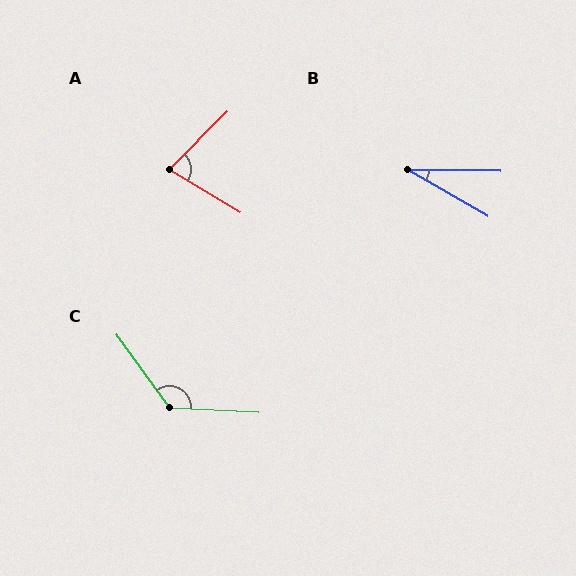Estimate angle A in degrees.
Approximately 76 degrees.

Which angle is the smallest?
B, at approximately 29 degrees.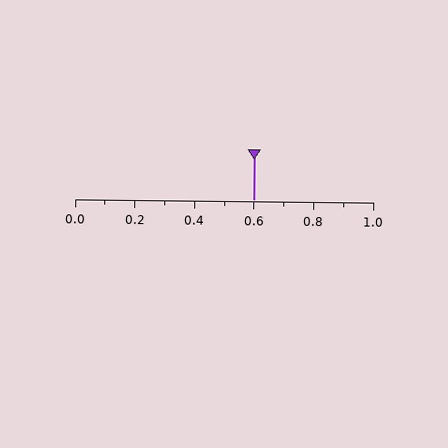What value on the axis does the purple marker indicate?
The marker indicates approximately 0.6.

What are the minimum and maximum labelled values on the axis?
The axis runs from 0.0 to 1.0.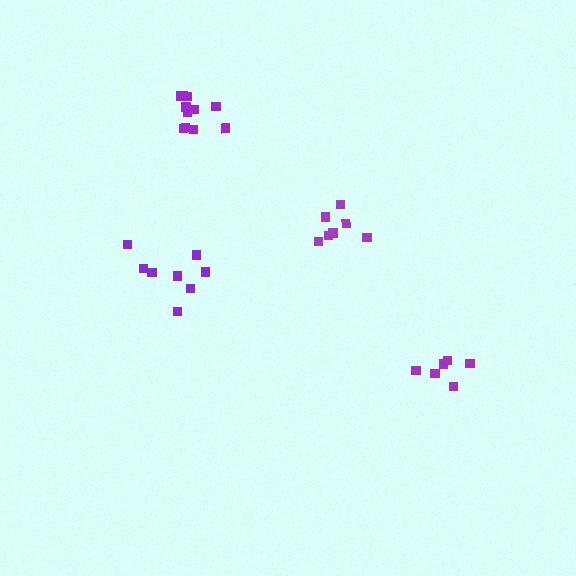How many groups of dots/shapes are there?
There are 4 groups.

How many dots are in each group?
Group 1: 7 dots, Group 2: 6 dots, Group 3: 11 dots, Group 4: 8 dots (32 total).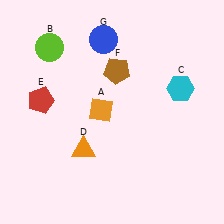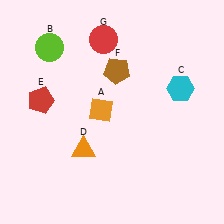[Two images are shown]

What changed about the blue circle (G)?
In Image 1, G is blue. In Image 2, it changed to red.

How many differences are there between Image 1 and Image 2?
There is 1 difference between the two images.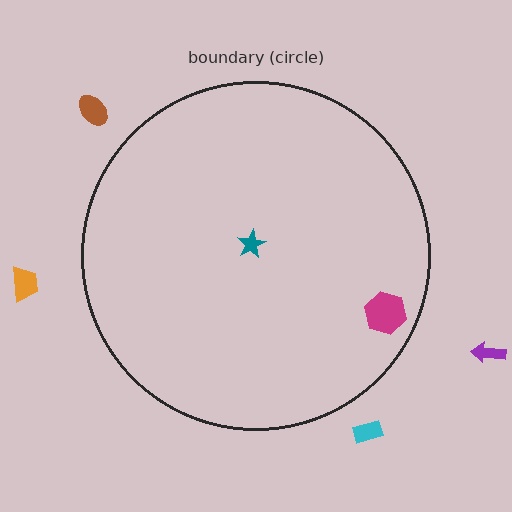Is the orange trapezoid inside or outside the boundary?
Outside.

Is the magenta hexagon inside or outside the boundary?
Inside.